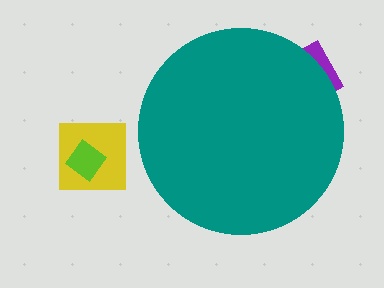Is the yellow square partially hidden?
No, the yellow square is fully visible.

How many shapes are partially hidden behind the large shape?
1 shape is partially hidden.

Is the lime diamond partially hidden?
No, the lime diamond is fully visible.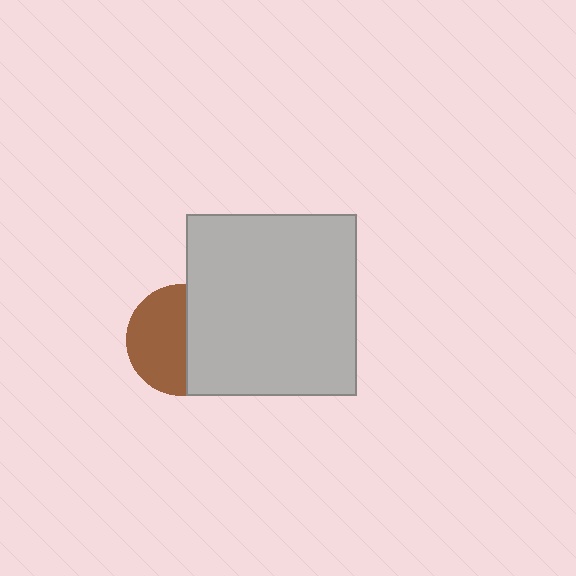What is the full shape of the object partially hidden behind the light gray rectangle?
The partially hidden object is a brown circle.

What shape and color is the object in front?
The object in front is a light gray rectangle.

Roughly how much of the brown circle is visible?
About half of it is visible (roughly 54%).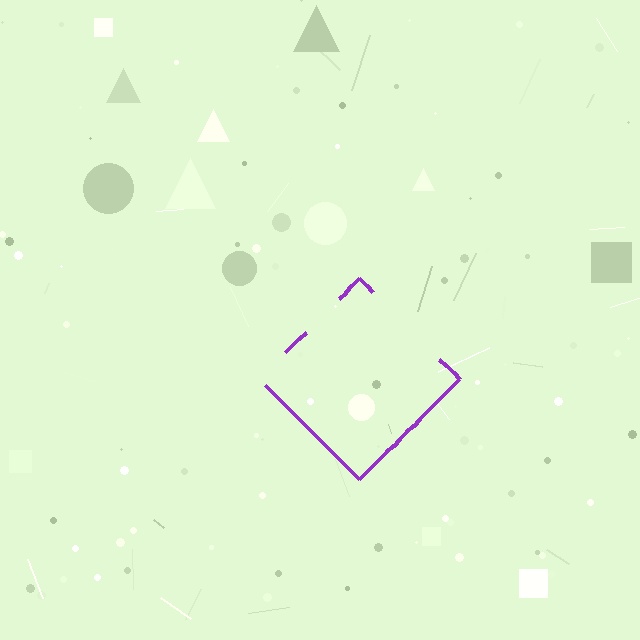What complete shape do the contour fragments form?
The contour fragments form a diamond.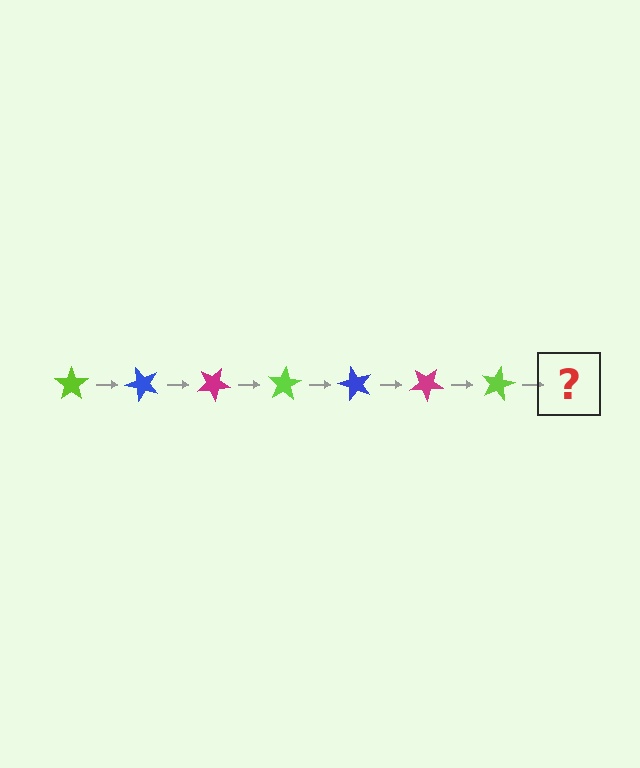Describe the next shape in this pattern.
It should be a blue star, rotated 350 degrees from the start.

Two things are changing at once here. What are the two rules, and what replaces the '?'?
The two rules are that it rotates 50 degrees each step and the color cycles through lime, blue, and magenta. The '?' should be a blue star, rotated 350 degrees from the start.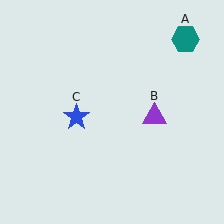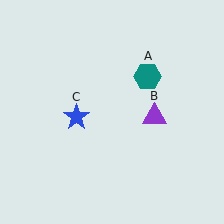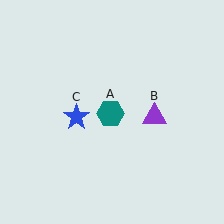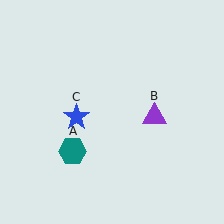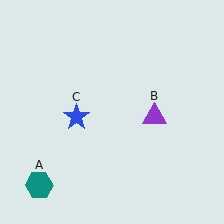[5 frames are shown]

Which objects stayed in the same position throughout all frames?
Purple triangle (object B) and blue star (object C) remained stationary.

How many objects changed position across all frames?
1 object changed position: teal hexagon (object A).